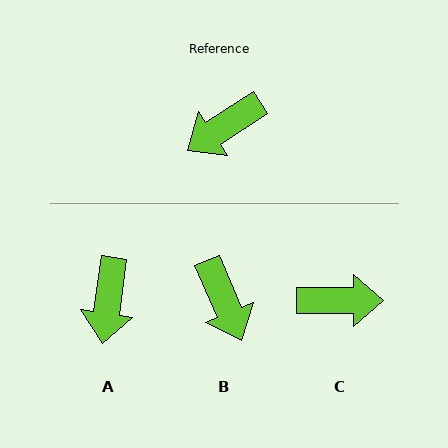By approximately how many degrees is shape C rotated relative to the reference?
Approximately 147 degrees counter-clockwise.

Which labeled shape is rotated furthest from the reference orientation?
C, about 147 degrees away.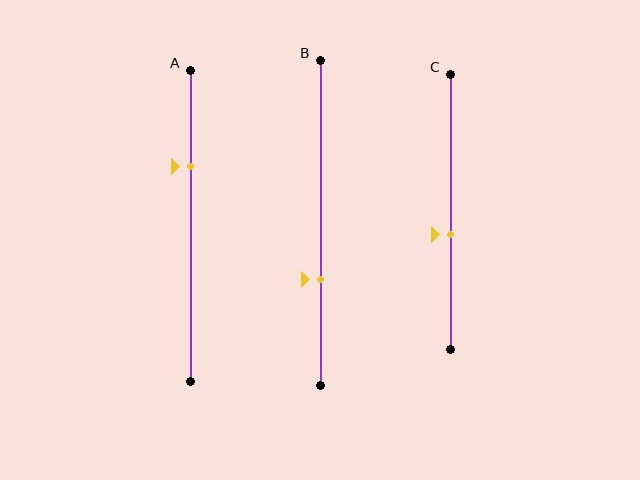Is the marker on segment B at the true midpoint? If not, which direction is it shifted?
No, the marker on segment B is shifted downward by about 17% of the segment length.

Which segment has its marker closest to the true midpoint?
Segment C has its marker closest to the true midpoint.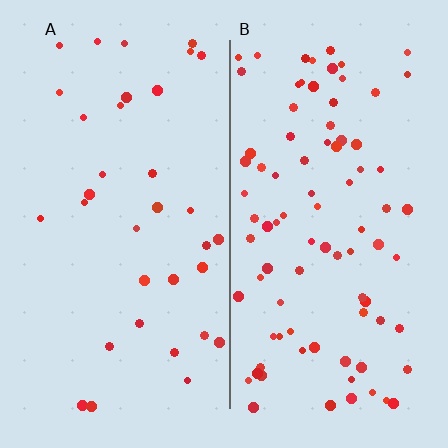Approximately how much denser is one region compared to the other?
Approximately 2.5× — region B over region A.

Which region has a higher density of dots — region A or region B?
B (the right).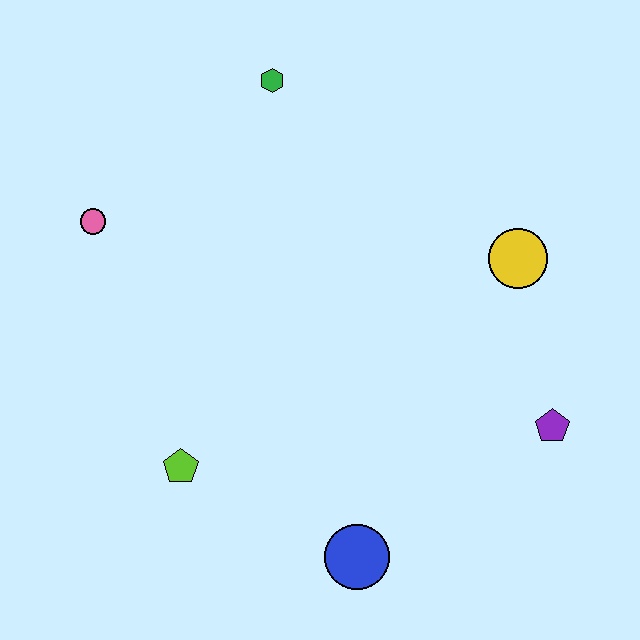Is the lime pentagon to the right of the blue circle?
No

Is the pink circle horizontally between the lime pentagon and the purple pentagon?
No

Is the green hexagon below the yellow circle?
No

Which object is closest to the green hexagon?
The pink circle is closest to the green hexagon.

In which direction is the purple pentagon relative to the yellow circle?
The purple pentagon is below the yellow circle.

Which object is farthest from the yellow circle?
The pink circle is farthest from the yellow circle.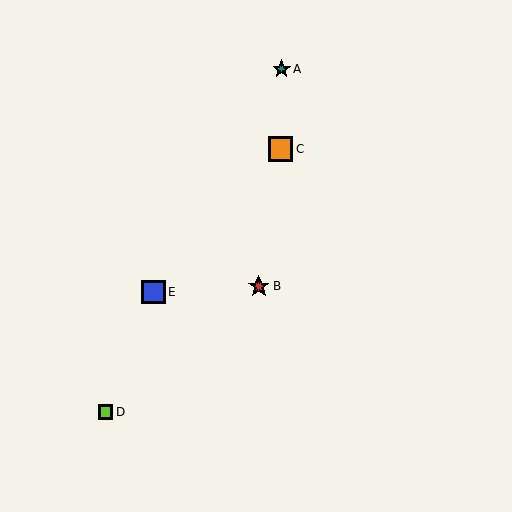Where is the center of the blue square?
The center of the blue square is at (153, 292).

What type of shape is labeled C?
Shape C is an orange square.